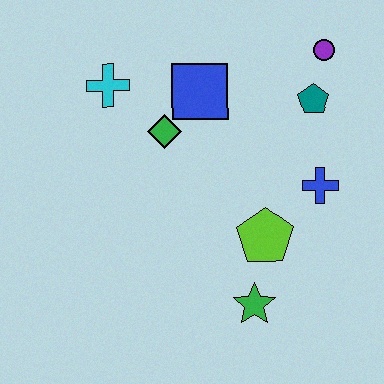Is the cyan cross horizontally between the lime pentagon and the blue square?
No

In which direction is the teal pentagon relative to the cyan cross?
The teal pentagon is to the right of the cyan cross.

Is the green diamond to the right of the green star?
No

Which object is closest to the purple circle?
The teal pentagon is closest to the purple circle.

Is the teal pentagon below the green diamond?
No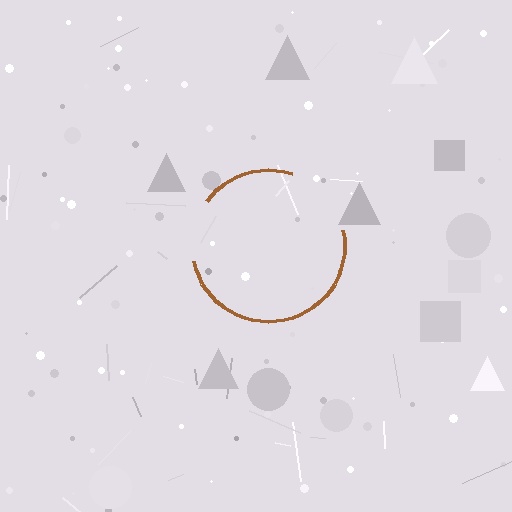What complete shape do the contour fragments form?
The contour fragments form a circle.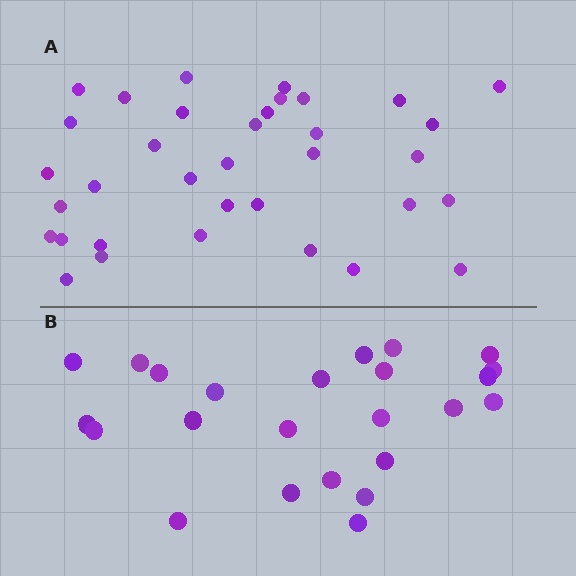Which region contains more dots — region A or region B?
Region A (the top region) has more dots.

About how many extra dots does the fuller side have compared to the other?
Region A has roughly 12 or so more dots than region B.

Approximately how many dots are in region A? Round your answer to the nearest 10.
About 40 dots. (The exact count is 35, which rounds to 40.)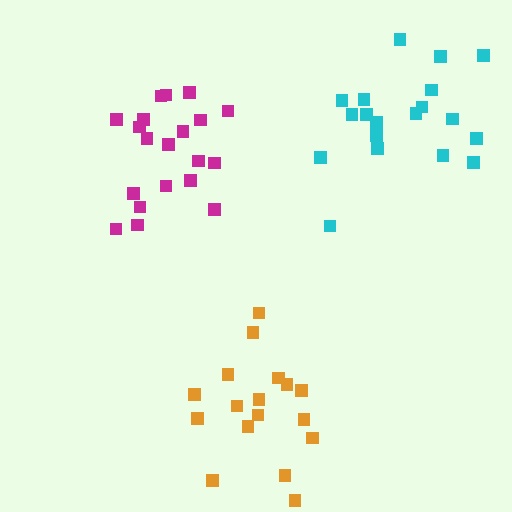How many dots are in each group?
Group 1: 20 dots, Group 2: 19 dots, Group 3: 17 dots (56 total).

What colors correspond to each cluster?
The clusters are colored: magenta, cyan, orange.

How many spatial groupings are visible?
There are 3 spatial groupings.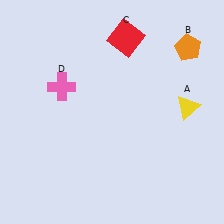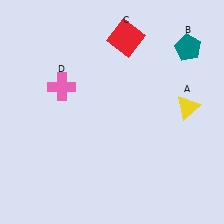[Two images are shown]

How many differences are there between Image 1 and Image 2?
There is 1 difference between the two images.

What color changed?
The pentagon (B) changed from orange in Image 1 to teal in Image 2.